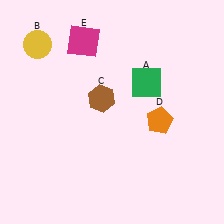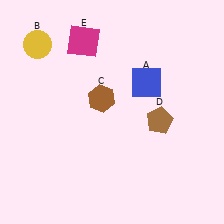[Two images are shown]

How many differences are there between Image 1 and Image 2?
There are 2 differences between the two images.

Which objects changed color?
A changed from green to blue. D changed from orange to brown.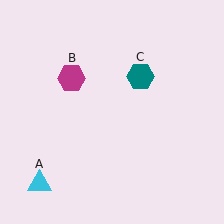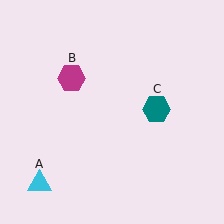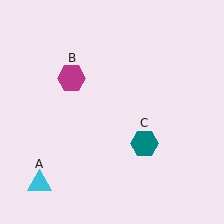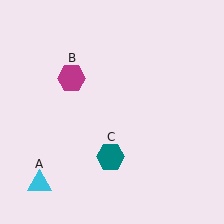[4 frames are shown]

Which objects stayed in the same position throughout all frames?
Cyan triangle (object A) and magenta hexagon (object B) remained stationary.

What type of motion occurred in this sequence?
The teal hexagon (object C) rotated clockwise around the center of the scene.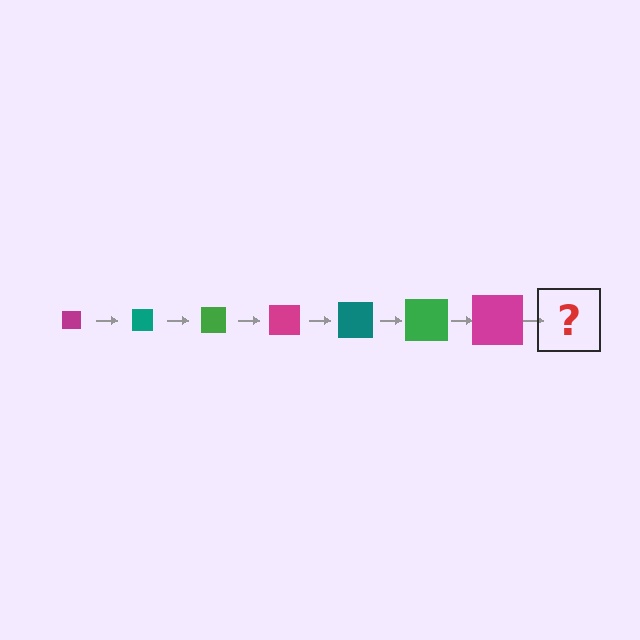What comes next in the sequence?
The next element should be a teal square, larger than the previous one.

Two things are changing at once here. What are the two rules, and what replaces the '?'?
The two rules are that the square grows larger each step and the color cycles through magenta, teal, and green. The '?' should be a teal square, larger than the previous one.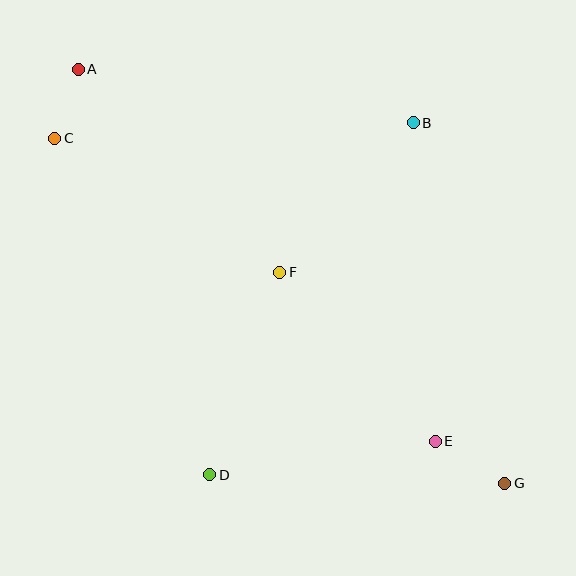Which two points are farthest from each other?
Points A and G are farthest from each other.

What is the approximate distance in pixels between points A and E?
The distance between A and E is approximately 515 pixels.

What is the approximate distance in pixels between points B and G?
The distance between B and G is approximately 372 pixels.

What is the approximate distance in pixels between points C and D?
The distance between C and D is approximately 370 pixels.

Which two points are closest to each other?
Points A and C are closest to each other.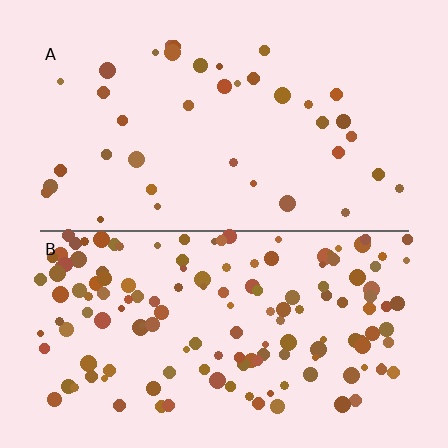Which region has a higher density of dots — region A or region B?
B (the bottom).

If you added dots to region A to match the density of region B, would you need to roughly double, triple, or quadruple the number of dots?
Approximately quadruple.